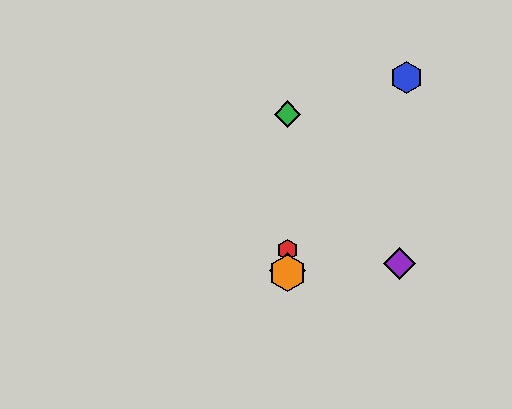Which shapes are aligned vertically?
The red hexagon, the green diamond, the yellow diamond, the orange hexagon are aligned vertically.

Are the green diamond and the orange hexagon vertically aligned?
Yes, both are at x≈287.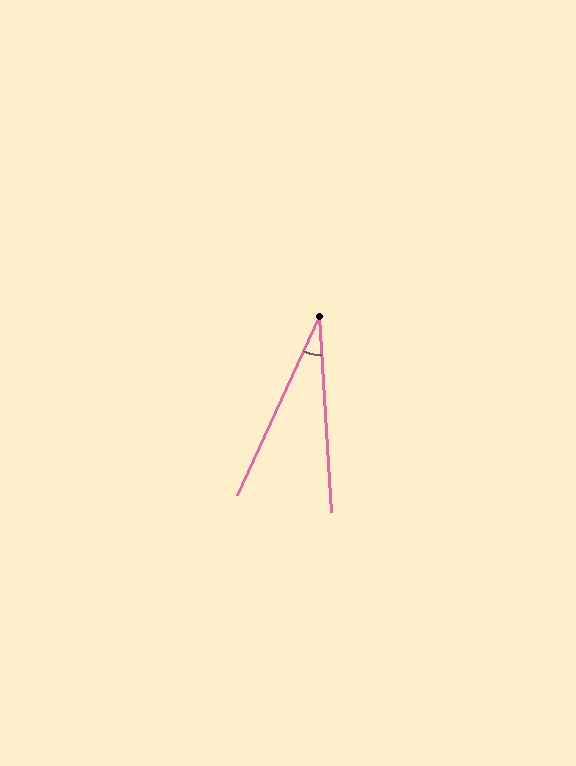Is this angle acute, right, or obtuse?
It is acute.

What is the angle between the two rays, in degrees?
Approximately 28 degrees.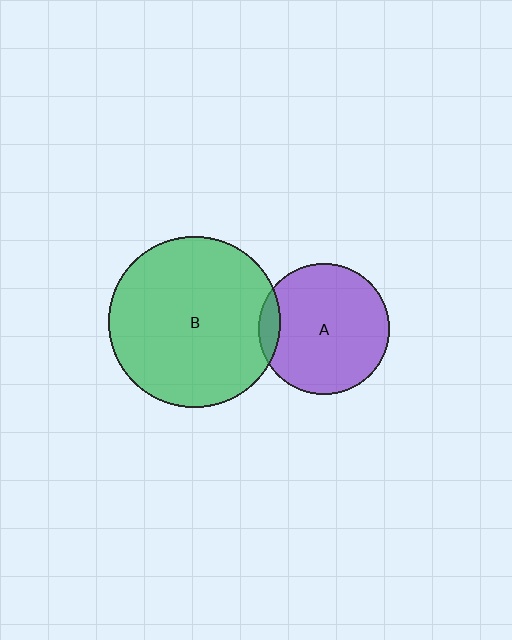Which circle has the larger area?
Circle B (green).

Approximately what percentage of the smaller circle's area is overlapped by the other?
Approximately 10%.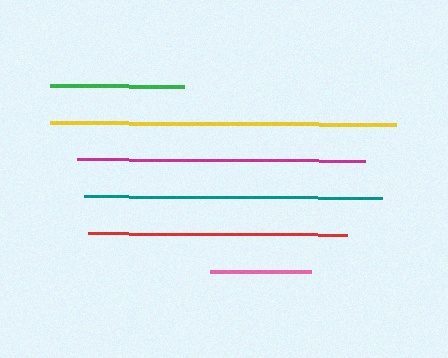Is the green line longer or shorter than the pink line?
The green line is longer than the pink line.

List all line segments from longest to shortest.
From longest to shortest: yellow, teal, magenta, red, green, pink.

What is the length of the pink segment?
The pink segment is approximately 100 pixels long.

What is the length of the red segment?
The red segment is approximately 259 pixels long.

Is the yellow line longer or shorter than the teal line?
The yellow line is longer than the teal line.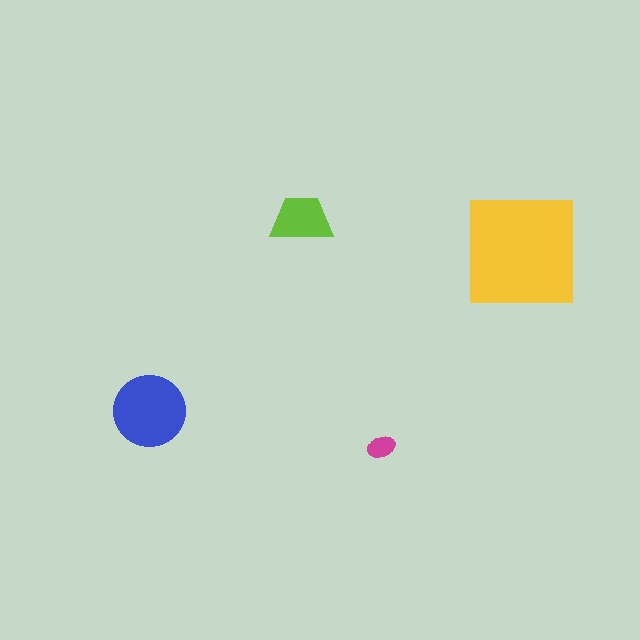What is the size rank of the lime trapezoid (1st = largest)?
3rd.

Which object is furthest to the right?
The yellow square is rightmost.